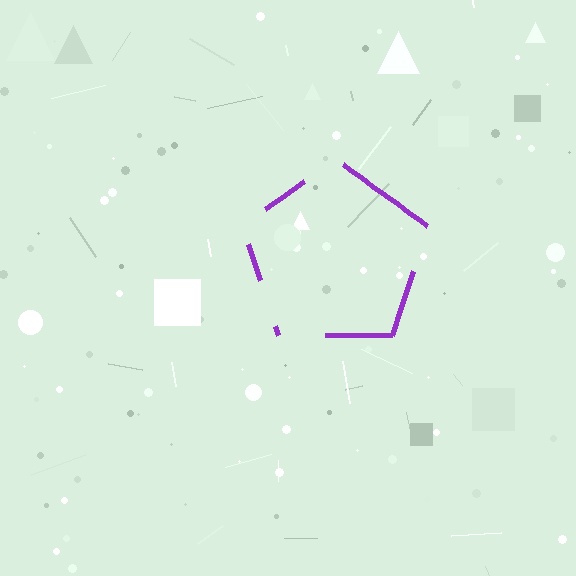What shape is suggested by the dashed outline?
The dashed outline suggests a pentagon.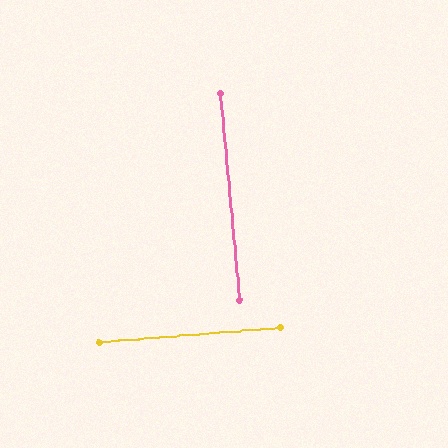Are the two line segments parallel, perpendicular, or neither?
Perpendicular — they meet at approximately 89°.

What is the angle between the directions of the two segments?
Approximately 89 degrees.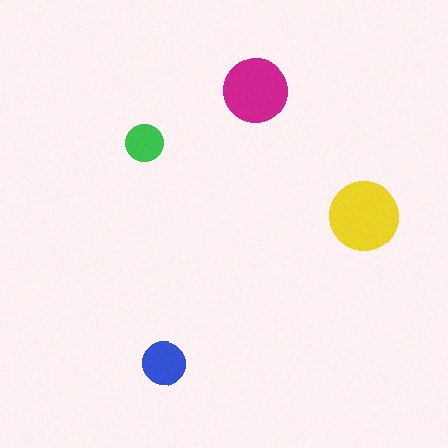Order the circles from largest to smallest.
the yellow one, the magenta one, the blue one, the green one.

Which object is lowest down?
The blue circle is bottommost.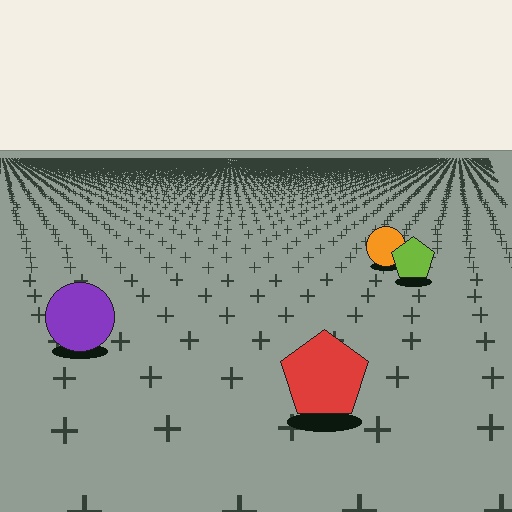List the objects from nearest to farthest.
From nearest to farthest: the red pentagon, the purple circle, the lime pentagon, the orange circle.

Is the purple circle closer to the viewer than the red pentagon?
No. The red pentagon is closer — you can tell from the texture gradient: the ground texture is coarser near it.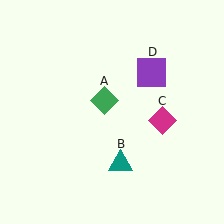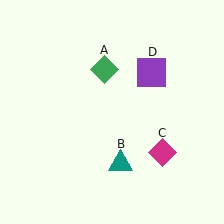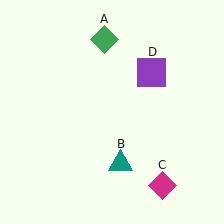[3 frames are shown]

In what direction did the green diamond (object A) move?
The green diamond (object A) moved up.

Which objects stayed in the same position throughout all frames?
Teal triangle (object B) and purple square (object D) remained stationary.